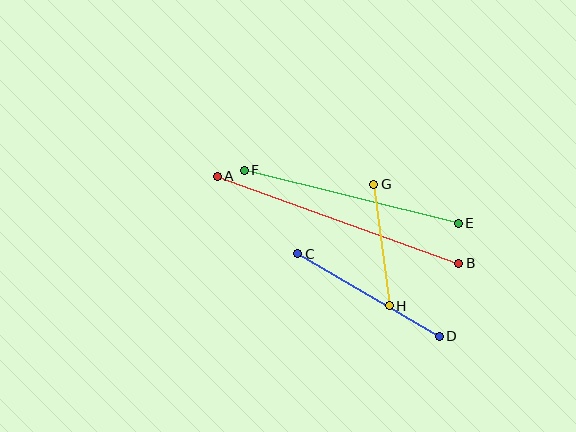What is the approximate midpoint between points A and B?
The midpoint is at approximately (338, 220) pixels.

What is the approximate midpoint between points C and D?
The midpoint is at approximately (369, 295) pixels.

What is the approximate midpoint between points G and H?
The midpoint is at approximately (382, 245) pixels.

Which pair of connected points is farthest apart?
Points A and B are farthest apart.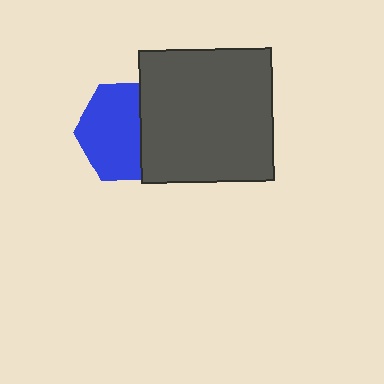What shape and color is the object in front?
The object in front is a dark gray square.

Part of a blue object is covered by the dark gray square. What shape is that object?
It is a hexagon.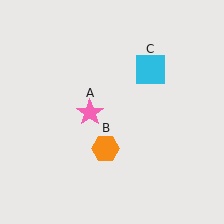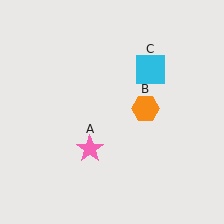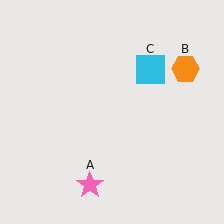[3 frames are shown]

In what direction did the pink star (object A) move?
The pink star (object A) moved down.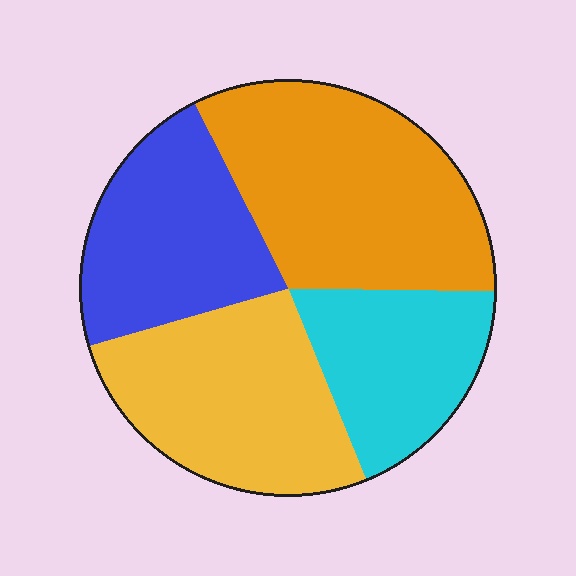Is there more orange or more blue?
Orange.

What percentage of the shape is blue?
Blue covers 22% of the shape.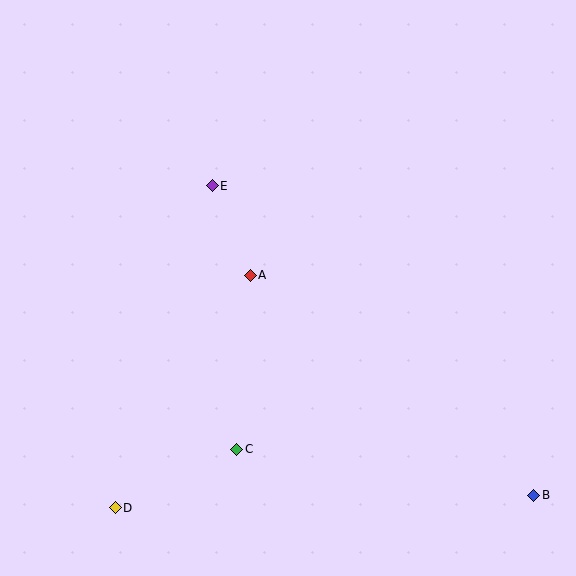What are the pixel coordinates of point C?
Point C is at (237, 449).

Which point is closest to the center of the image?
Point A at (250, 275) is closest to the center.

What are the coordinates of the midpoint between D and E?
The midpoint between D and E is at (164, 347).